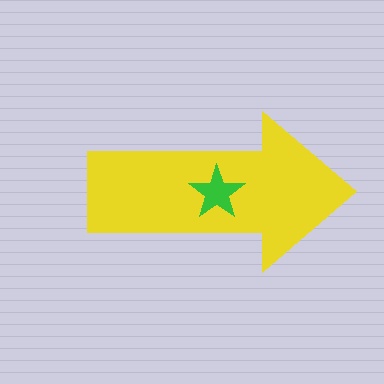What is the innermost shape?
The green star.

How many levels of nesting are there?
2.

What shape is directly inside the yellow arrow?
The green star.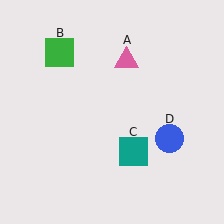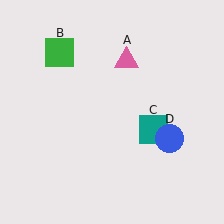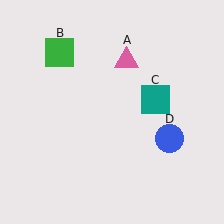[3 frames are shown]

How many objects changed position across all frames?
1 object changed position: teal square (object C).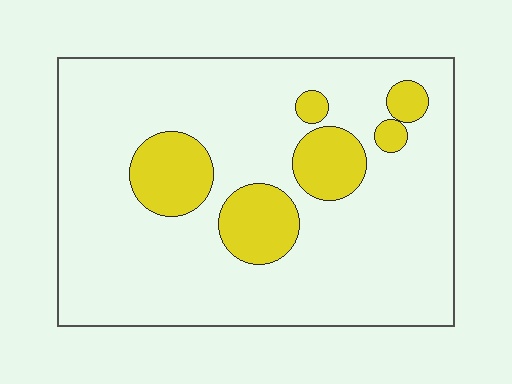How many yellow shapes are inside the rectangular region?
6.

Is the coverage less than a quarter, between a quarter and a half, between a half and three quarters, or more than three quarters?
Less than a quarter.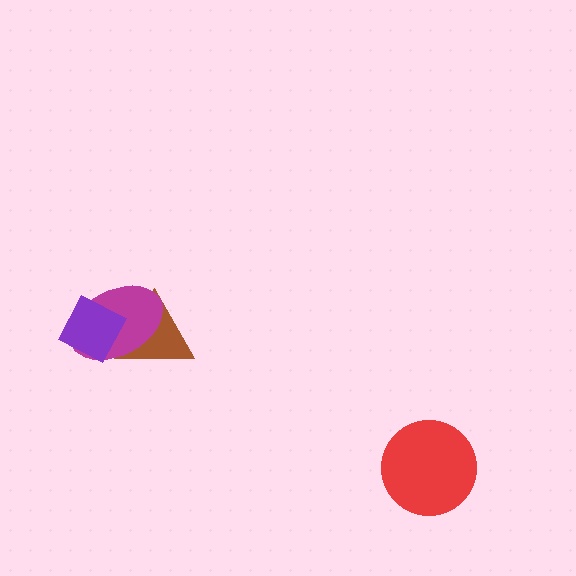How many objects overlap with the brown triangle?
2 objects overlap with the brown triangle.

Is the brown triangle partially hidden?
Yes, it is partially covered by another shape.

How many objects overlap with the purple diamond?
2 objects overlap with the purple diamond.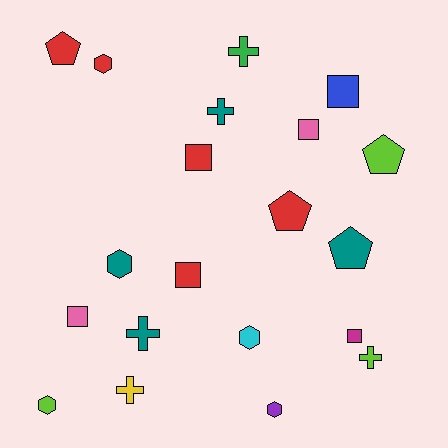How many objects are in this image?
There are 20 objects.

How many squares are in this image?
There are 6 squares.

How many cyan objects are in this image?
There is 1 cyan object.